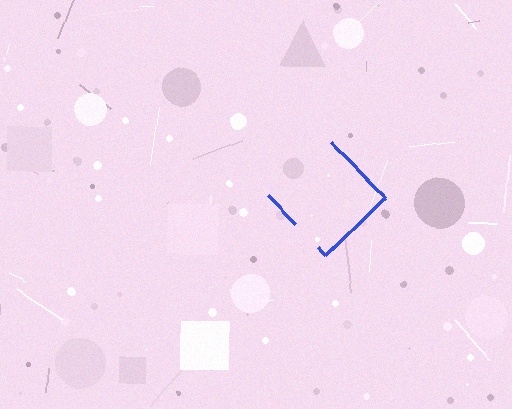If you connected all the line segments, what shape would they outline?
They would outline a diamond.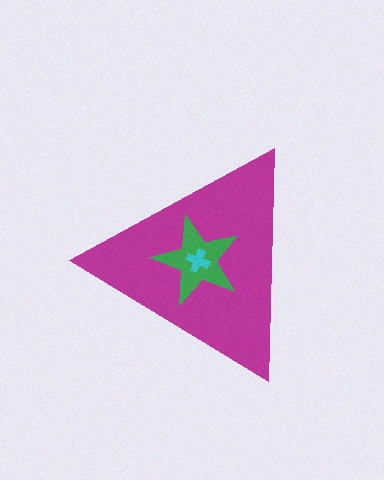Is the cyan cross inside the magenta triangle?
Yes.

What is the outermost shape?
The magenta triangle.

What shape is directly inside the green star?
The cyan cross.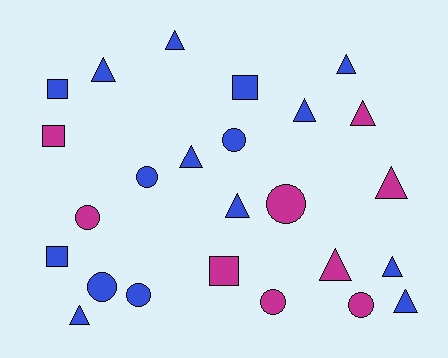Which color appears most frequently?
Blue, with 16 objects.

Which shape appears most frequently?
Triangle, with 12 objects.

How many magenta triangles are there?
There are 3 magenta triangles.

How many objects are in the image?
There are 25 objects.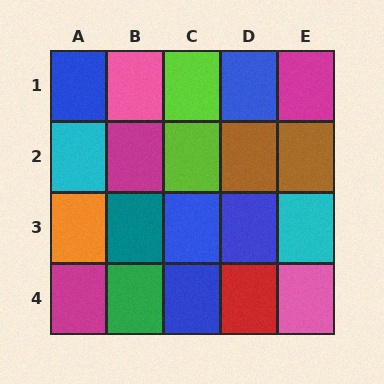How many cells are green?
1 cell is green.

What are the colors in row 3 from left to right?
Orange, teal, blue, blue, cyan.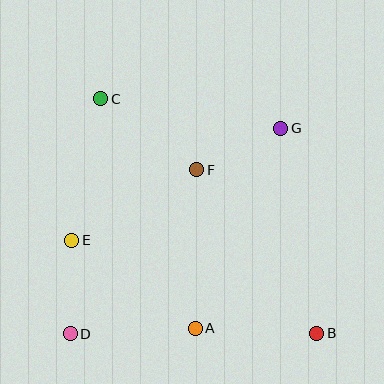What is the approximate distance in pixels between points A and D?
The distance between A and D is approximately 125 pixels.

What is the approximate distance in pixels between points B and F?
The distance between B and F is approximately 203 pixels.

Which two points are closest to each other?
Points D and E are closest to each other.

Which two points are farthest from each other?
Points B and C are farthest from each other.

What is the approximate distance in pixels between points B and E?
The distance between B and E is approximately 262 pixels.